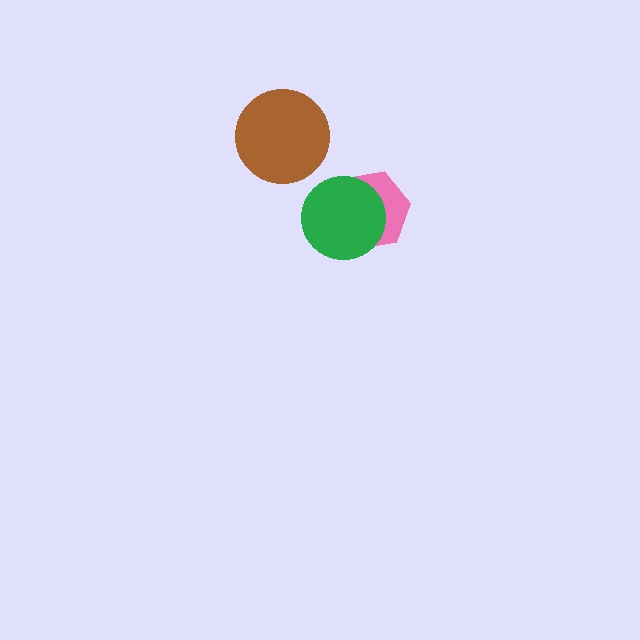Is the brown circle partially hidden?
No, no other shape covers it.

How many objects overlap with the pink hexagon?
1 object overlaps with the pink hexagon.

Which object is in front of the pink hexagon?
The green circle is in front of the pink hexagon.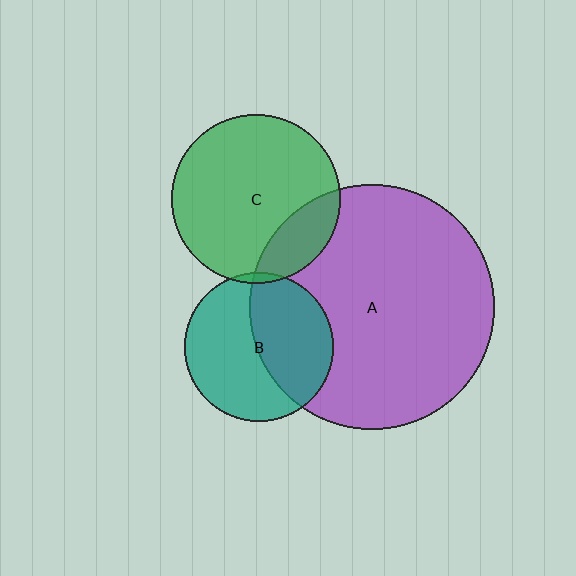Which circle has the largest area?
Circle A (purple).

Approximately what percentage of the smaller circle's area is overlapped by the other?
Approximately 20%.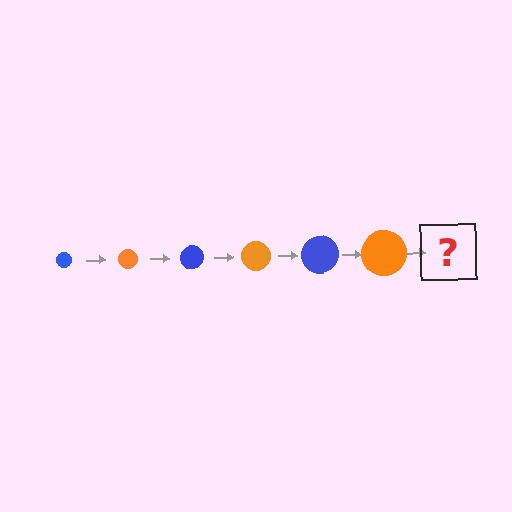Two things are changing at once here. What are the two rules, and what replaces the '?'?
The two rules are that the circle grows larger each step and the color cycles through blue and orange. The '?' should be a blue circle, larger than the previous one.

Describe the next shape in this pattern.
It should be a blue circle, larger than the previous one.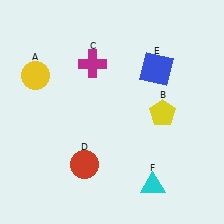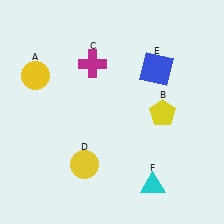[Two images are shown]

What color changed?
The circle (D) changed from red in Image 1 to yellow in Image 2.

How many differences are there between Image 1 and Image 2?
There is 1 difference between the two images.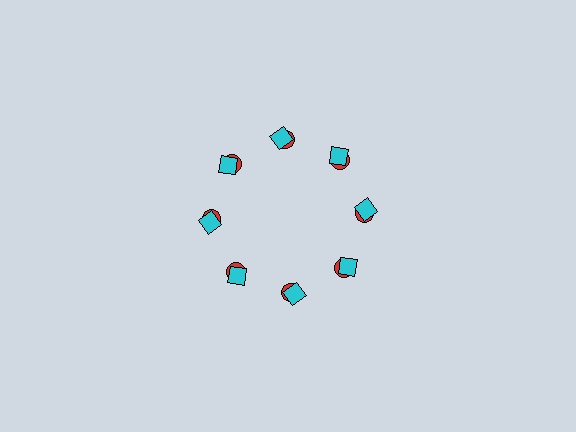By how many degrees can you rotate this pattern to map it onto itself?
The pattern maps onto itself every 45 degrees of rotation.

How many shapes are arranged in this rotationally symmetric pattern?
There are 16 shapes, arranged in 8 groups of 2.